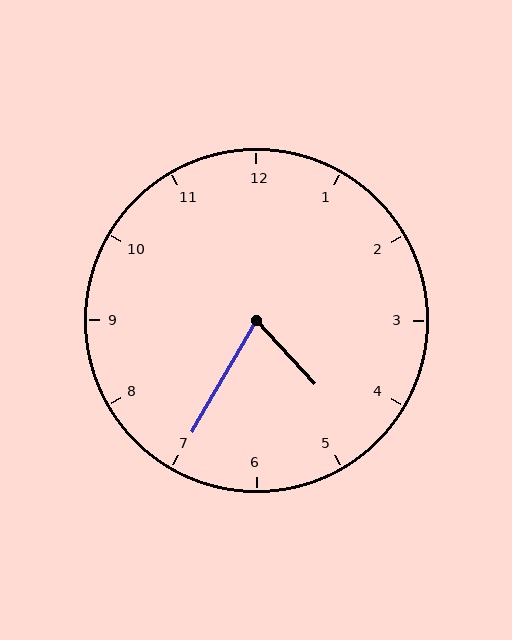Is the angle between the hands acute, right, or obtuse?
It is acute.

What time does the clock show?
4:35.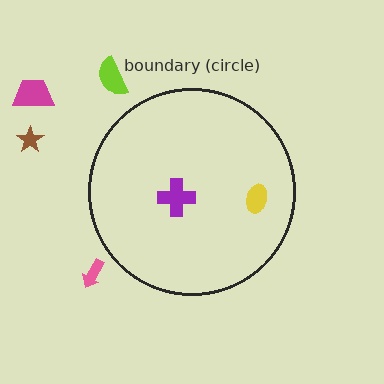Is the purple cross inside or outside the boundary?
Inside.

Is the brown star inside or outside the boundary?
Outside.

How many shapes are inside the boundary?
2 inside, 4 outside.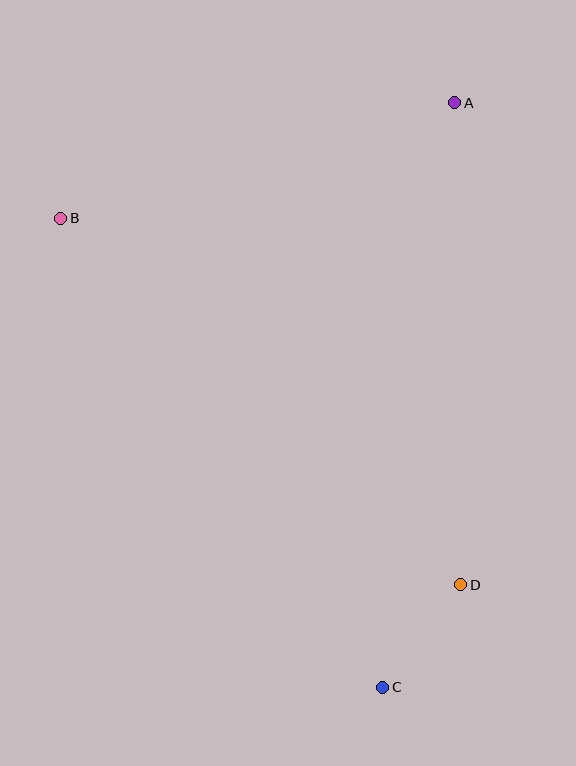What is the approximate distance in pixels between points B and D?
The distance between B and D is approximately 543 pixels.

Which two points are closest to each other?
Points C and D are closest to each other.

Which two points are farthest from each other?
Points A and C are farthest from each other.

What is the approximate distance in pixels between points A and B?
The distance between A and B is approximately 411 pixels.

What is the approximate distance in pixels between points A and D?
The distance between A and D is approximately 482 pixels.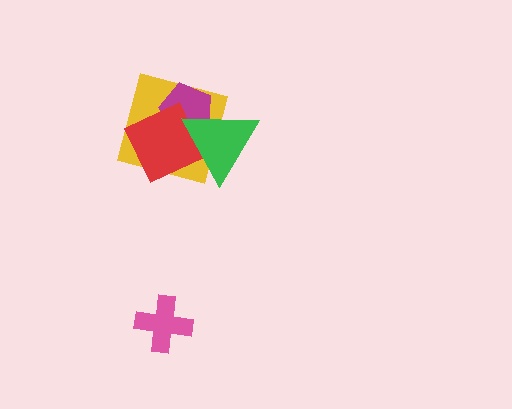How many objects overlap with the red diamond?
3 objects overlap with the red diamond.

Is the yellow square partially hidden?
Yes, it is partially covered by another shape.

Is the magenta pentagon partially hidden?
Yes, it is partially covered by another shape.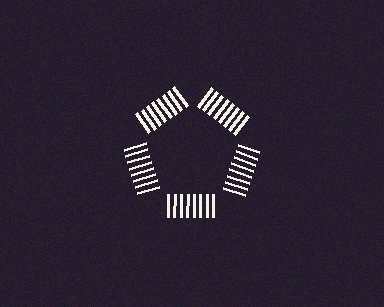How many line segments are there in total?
40 — 8 along each of the 5 edges.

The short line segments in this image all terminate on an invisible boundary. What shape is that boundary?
An illusory pentagon — the line segments terminate on its edges but no continuous stroke is drawn.